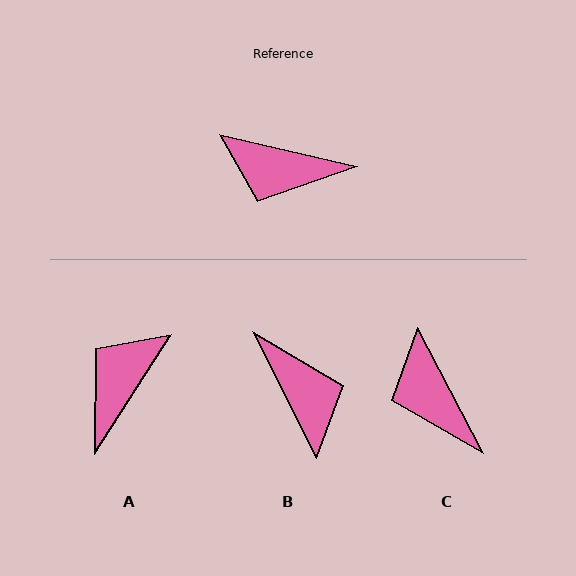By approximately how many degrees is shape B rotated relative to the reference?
Approximately 130 degrees counter-clockwise.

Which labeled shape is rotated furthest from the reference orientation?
B, about 130 degrees away.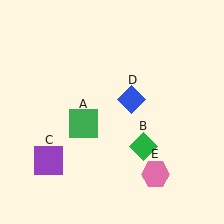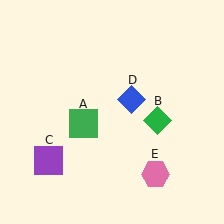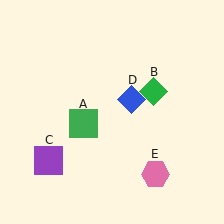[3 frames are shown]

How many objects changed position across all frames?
1 object changed position: green diamond (object B).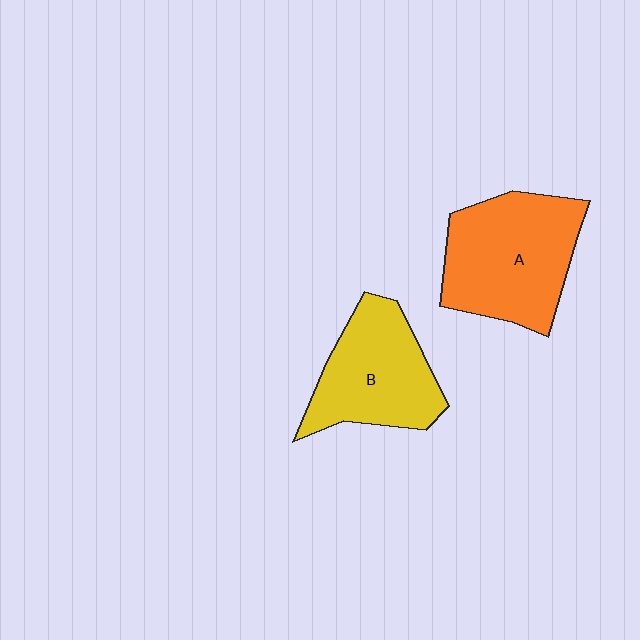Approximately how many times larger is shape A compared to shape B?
Approximately 1.2 times.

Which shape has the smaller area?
Shape B (yellow).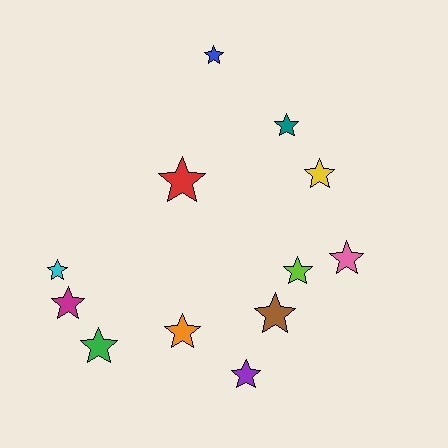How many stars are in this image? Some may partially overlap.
There are 12 stars.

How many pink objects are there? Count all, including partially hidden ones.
There is 1 pink object.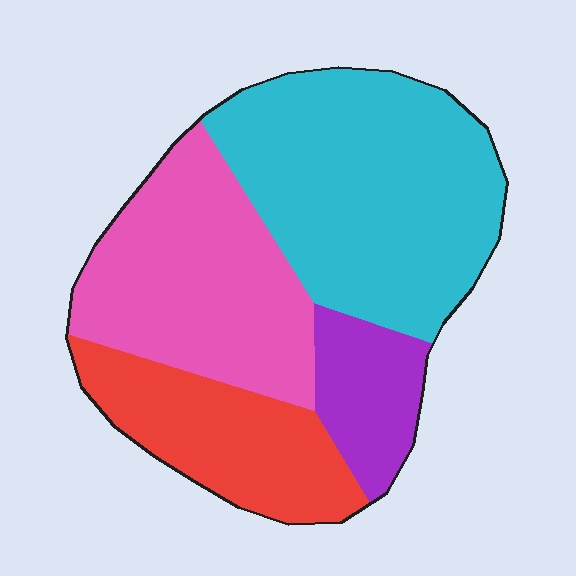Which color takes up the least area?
Purple, at roughly 10%.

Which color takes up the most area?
Cyan, at roughly 40%.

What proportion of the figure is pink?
Pink takes up about one third (1/3) of the figure.